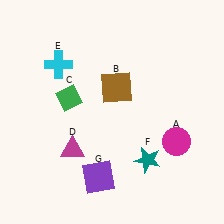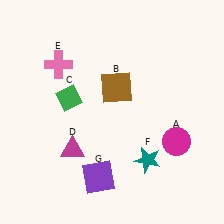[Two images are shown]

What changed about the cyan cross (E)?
In Image 1, E is cyan. In Image 2, it changed to pink.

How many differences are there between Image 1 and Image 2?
There is 1 difference between the two images.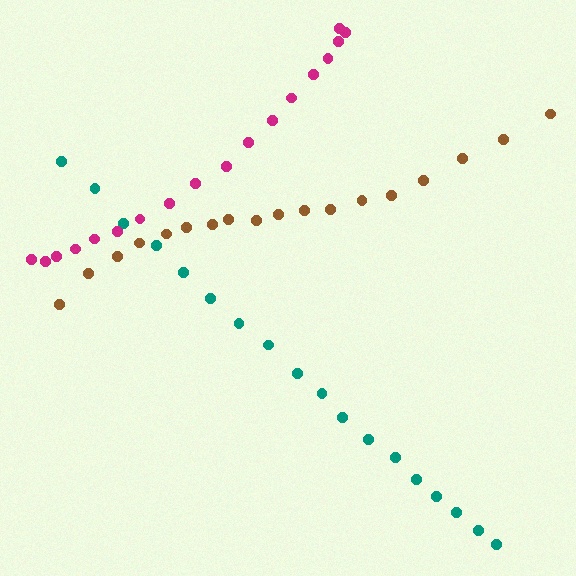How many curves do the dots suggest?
There are 3 distinct paths.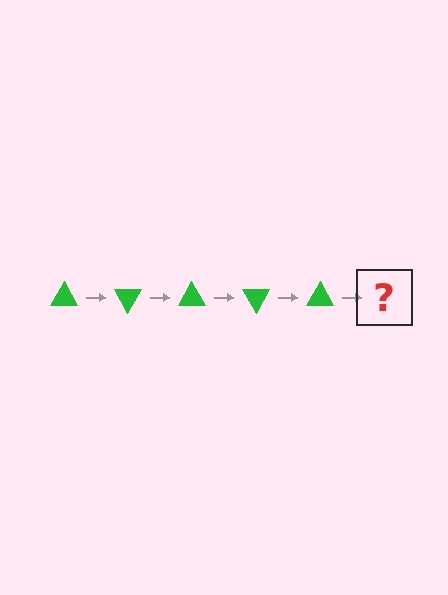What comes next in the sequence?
The next element should be a green triangle rotated 300 degrees.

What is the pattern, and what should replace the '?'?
The pattern is that the triangle rotates 60 degrees each step. The '?' should be a green triangle rotated 300 degrees.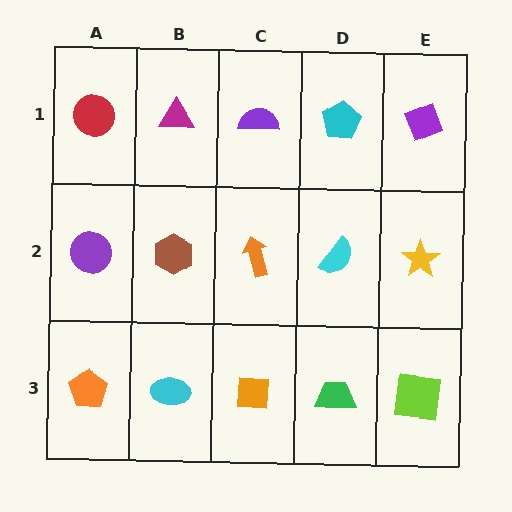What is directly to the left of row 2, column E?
A cyan semicircle.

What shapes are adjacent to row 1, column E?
A yellow star (row 2, column E), a cyan pentagon (row 1, column D).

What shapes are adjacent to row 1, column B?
A brown hexagon (row 2, column B), a red circle (row 1, column A), a purple semicircle (row 1, column C).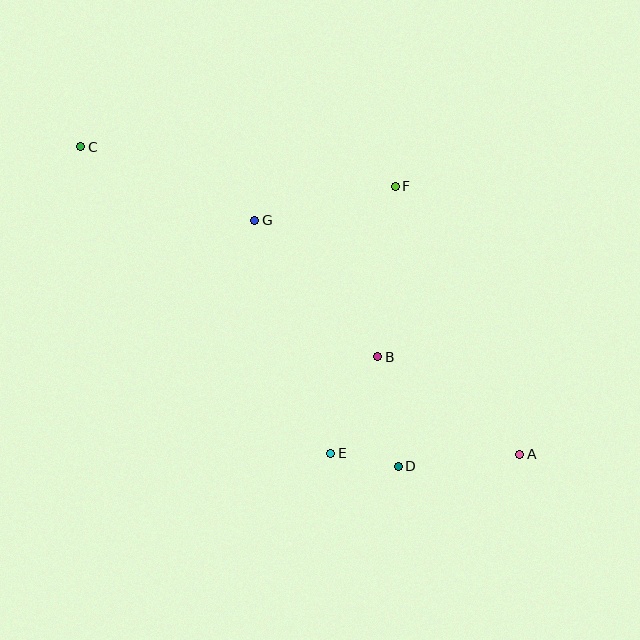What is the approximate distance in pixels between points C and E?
The distance between C and E is approximately 396 pixels.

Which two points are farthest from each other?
Points A and C are farthest from each other.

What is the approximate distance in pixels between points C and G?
The distance between C and G is approximately 189 pixels.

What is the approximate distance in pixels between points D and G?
The distance between D and G is approximately 285 pixels.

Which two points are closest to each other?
Points D and E are closest to each other.